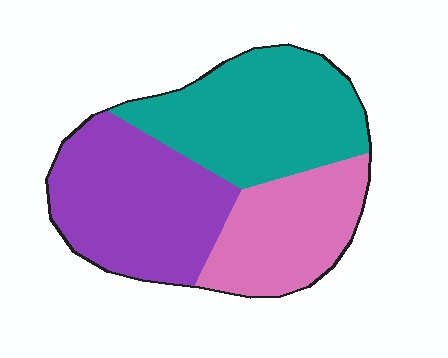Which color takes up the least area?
Pink, at roughly 25%.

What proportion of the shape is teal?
Teal takes up between a third and a half of the shape.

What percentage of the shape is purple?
Purple covers 37% of the shape.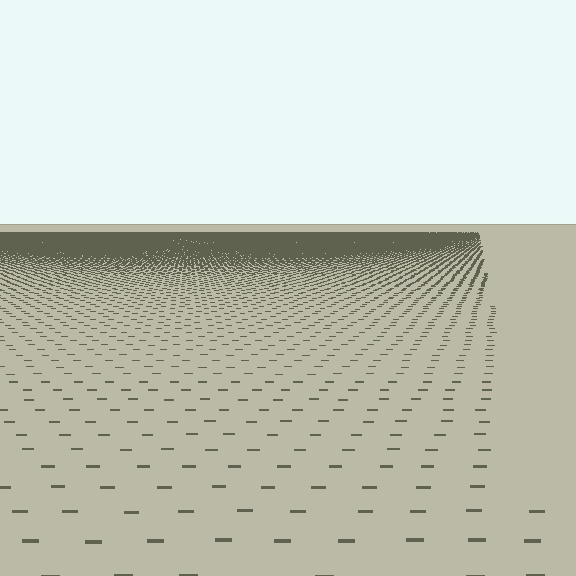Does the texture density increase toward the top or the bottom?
Density increases toward the top.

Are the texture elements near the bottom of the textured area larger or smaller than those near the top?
Larger. Near the bottom, elements are closer to the viewer and appear at a bigger on-screen size.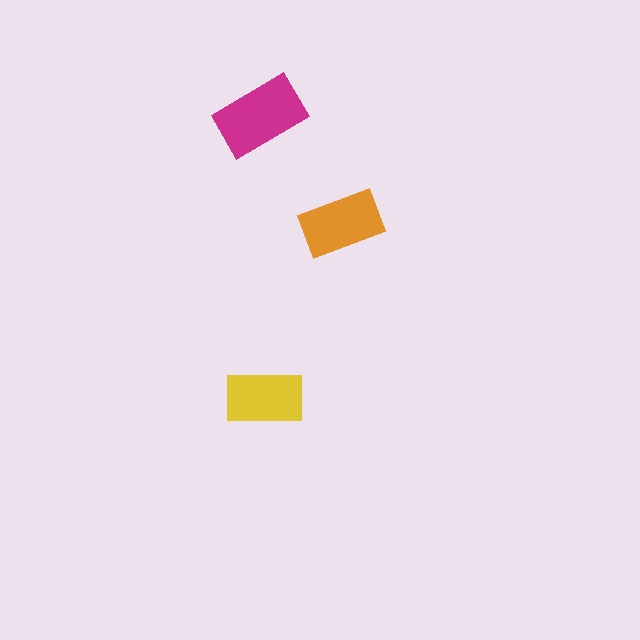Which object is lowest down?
The yellow rectangle is bottommost.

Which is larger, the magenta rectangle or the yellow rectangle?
The magenta one.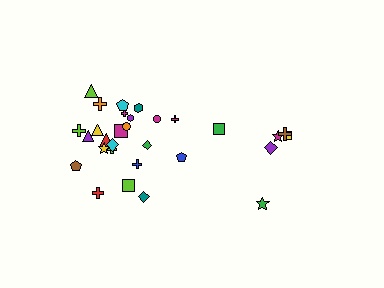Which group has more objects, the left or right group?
The left group.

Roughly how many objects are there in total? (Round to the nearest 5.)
Roughly 30 objects in total.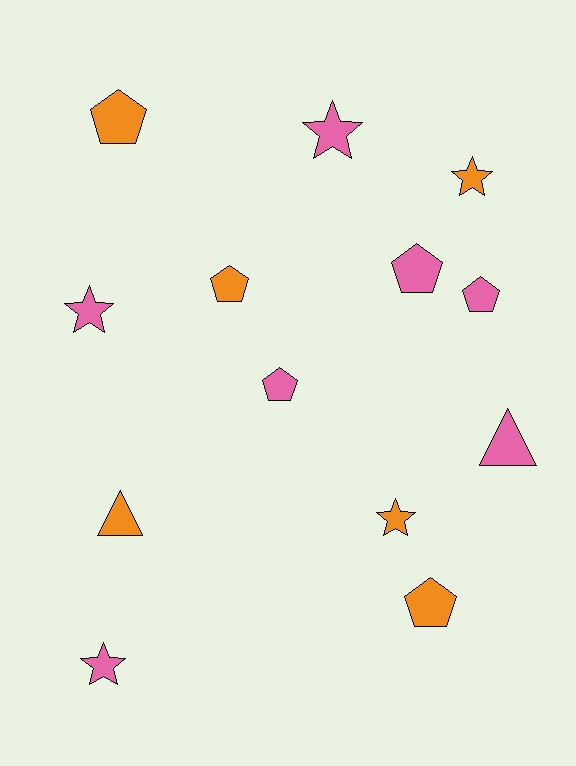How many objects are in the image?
There are 13 objects.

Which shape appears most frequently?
Pentagon, with 6 objects.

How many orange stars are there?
There are 2 orange stars.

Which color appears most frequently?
Pink, with 7 objects.